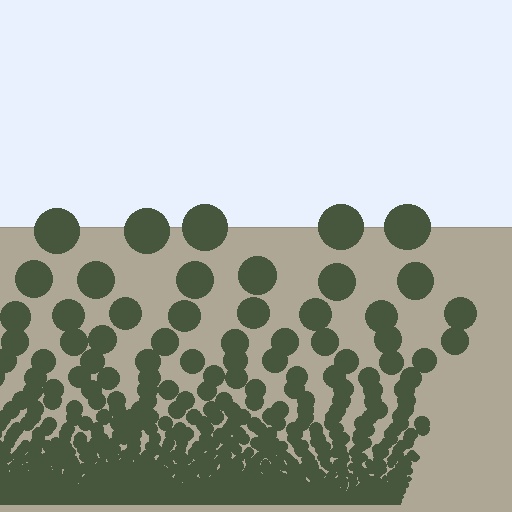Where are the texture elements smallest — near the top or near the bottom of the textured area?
Near the bottom.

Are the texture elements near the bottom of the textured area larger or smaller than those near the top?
Smaller. The gradient is inverted — elements near the bottom are smaller and denser.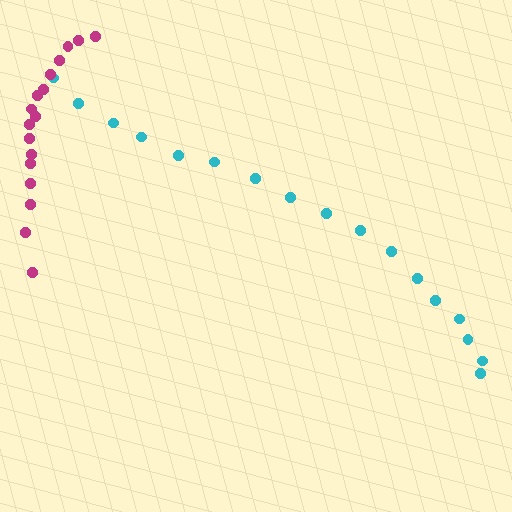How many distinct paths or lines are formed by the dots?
There are 2 distinct paths.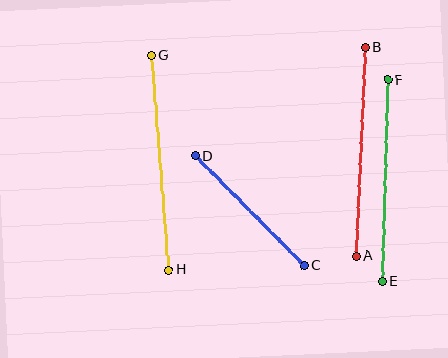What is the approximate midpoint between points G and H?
The midpoint is at approximately (160, 163) pixels.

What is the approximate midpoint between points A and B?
The midpoint is at approximately (361, 152) pixels.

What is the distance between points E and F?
The distance is approximately 202 pixels.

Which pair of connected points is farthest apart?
Points G and H are farthest apart.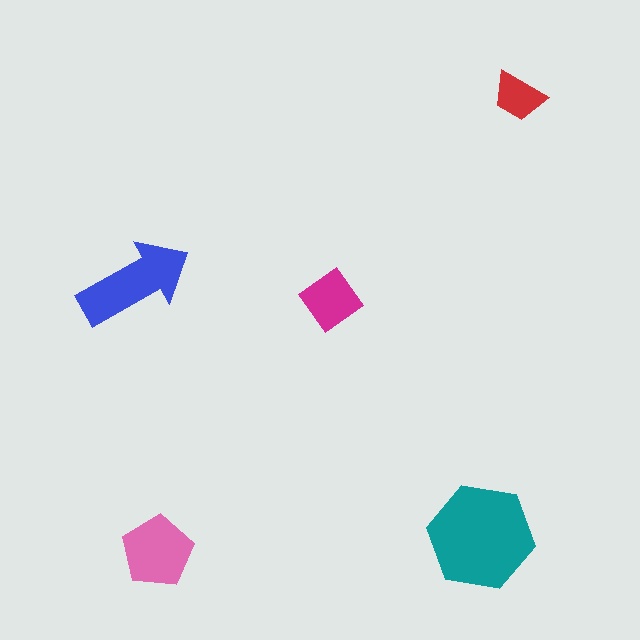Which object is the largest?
The teal hexagon.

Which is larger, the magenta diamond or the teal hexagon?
The teal hexagon.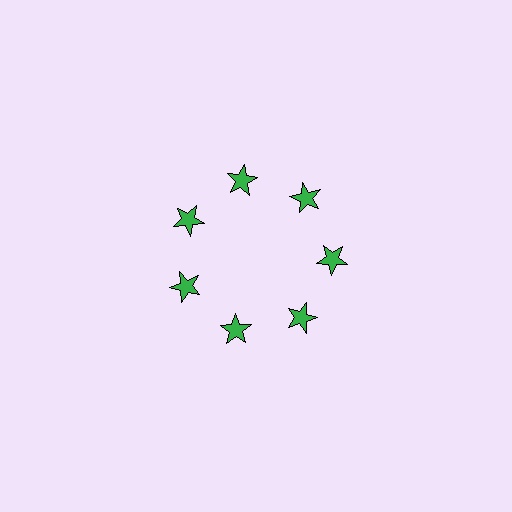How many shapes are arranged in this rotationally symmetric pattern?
There are 7 shapes, arranged in 7 groups of 1.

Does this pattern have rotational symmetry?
Yes, this pattern has 7-fold rotational symmetry. It looks the same after rotating 51 degrees around the center.